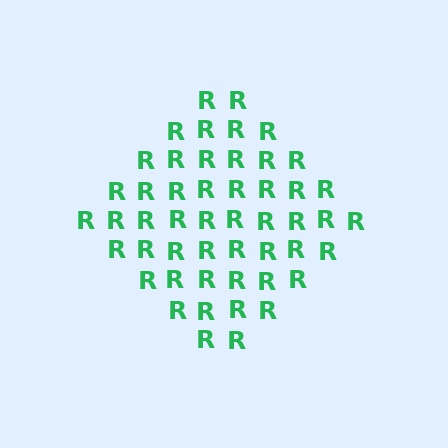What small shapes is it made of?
It is made of small letter R's.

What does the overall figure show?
The overall figure shows a diamond.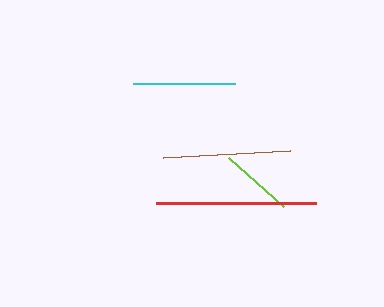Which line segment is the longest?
The red line is the longest at approximately 160 pixels.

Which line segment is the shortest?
The lime line is the shortest at approximately 74 pixels.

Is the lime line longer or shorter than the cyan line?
The cyan line is longer than the lime line.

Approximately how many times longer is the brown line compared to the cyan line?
The brown line is approximately 1.2 times the length of the cyan line.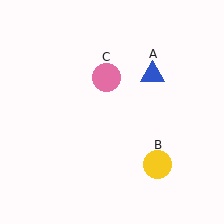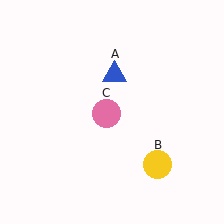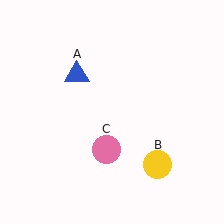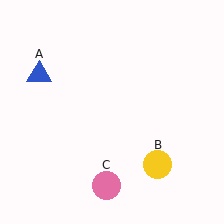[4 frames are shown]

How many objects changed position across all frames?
2 objects changed position: blue triangle (object A), pink circle (object C).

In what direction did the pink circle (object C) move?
The pink circle (object C) moved down.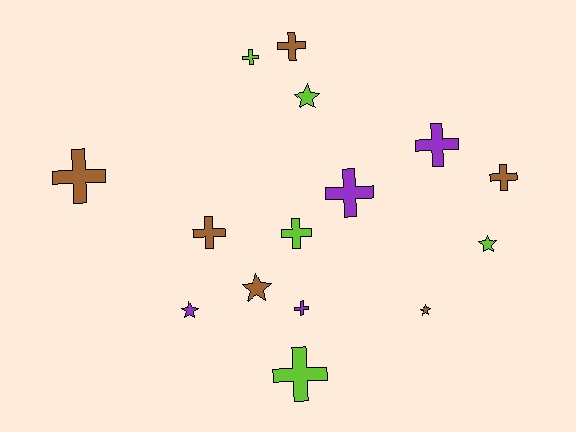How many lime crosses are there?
There are 3 lime crosses.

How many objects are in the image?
There are 15 objects.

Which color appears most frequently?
Brown, with 6 objects.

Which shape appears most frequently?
Cross, with 10 objects.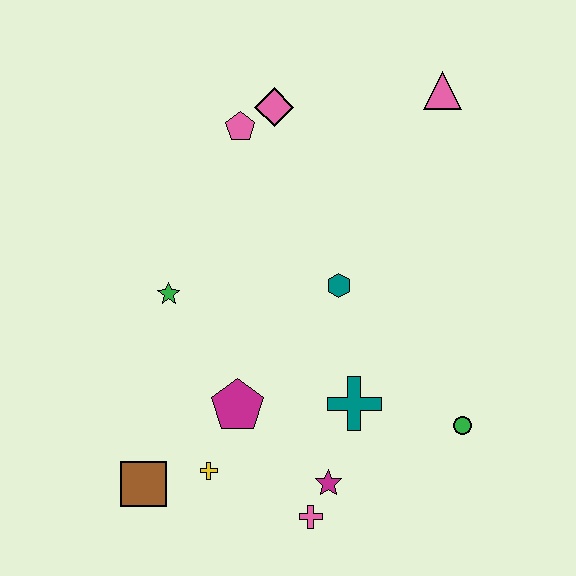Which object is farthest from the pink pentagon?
The pink cross is farthest from the pink pentagon.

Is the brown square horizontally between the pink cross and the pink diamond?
No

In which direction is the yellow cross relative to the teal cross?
The yellow cross is to the left of the teal cross.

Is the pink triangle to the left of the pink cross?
No